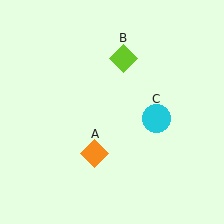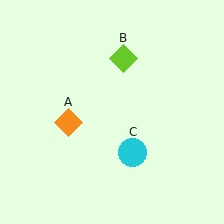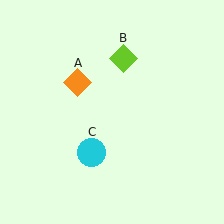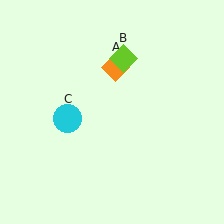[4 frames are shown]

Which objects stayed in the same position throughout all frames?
Lime diamond (object B) remained stationary.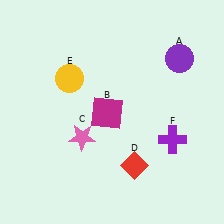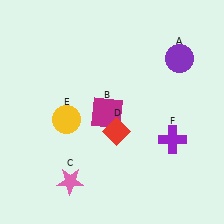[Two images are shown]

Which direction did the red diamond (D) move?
The red diamond (D) moved up.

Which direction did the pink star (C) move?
The pink star (C) moved down.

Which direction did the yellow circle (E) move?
The yellow circle (E) moved down.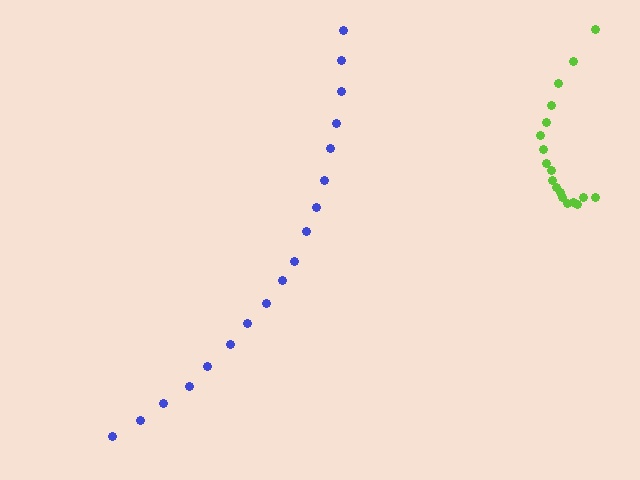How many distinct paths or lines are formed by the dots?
There are 2 distinct paths.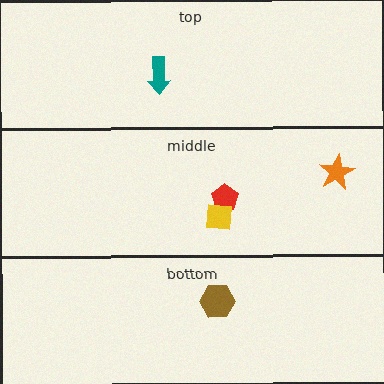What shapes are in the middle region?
The red pentagon, the yellow square, the orange star.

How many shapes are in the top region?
1.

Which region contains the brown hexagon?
The bottom region.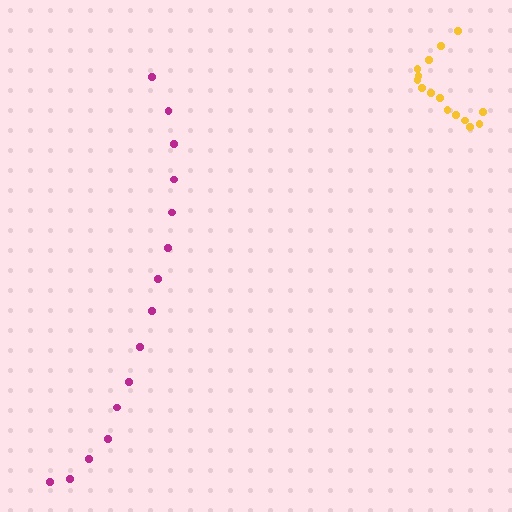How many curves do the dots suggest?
There are 2 distinct paths.